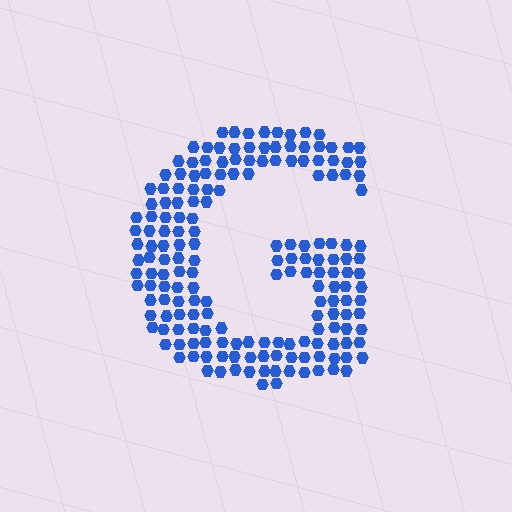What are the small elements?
The small elements are hexagons.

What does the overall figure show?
The overall figure shows the letter G.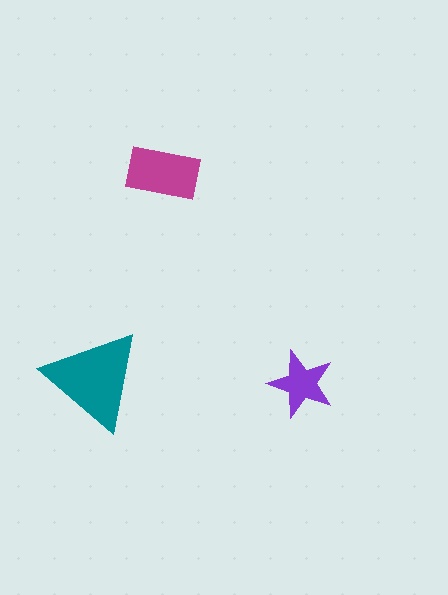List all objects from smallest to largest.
The purple star, the magenta rectangle, the teal triangle.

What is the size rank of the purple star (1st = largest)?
3rd.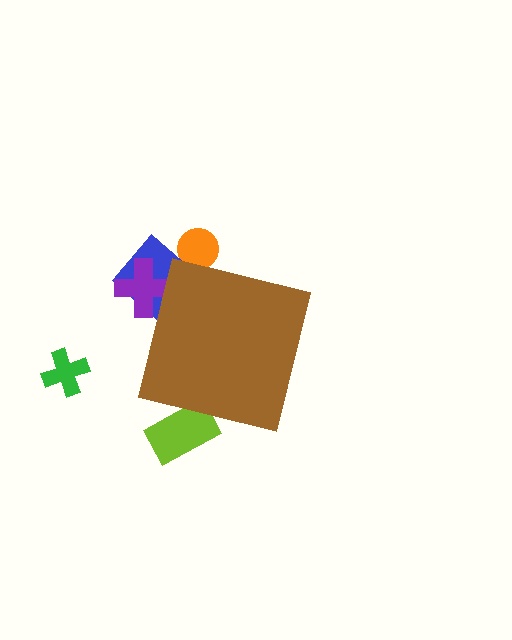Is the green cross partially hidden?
No, the green cross is fully visible.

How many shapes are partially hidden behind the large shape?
4 shapes are partially hidden.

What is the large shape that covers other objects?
A brown square.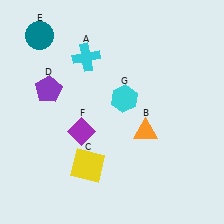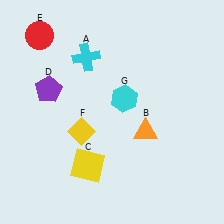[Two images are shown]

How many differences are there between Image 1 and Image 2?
There are 2 differences between the two images.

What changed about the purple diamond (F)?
In Image 1, F is purple. In Image 2, it changed to yellow.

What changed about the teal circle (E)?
In Image 1, E is teal. In Image 2, it changed to red.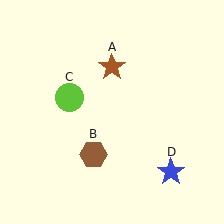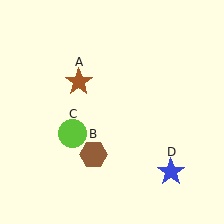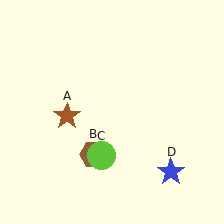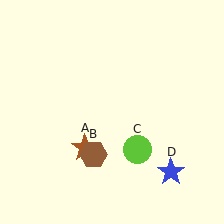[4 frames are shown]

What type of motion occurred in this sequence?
The brown star (object A), lime circle (object C) rotated counterclockwise around the center of the scene.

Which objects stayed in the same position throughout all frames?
Brown hexagon (object B) and blue star (object D) remained stationary.